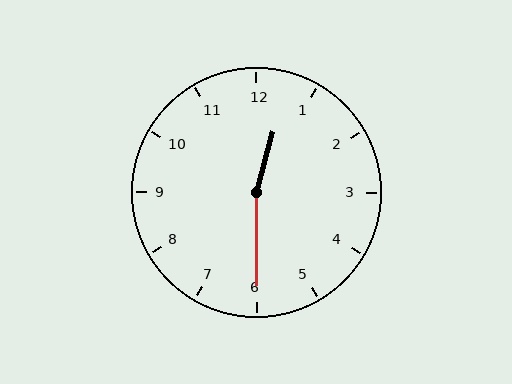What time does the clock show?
12:30.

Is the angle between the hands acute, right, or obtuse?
It is obtuse.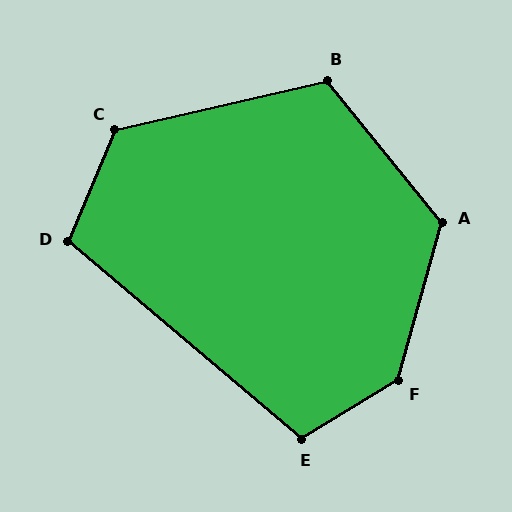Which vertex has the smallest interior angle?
D, at approximately 107 degrees.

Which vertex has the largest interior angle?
F, at approximately 137 degrees.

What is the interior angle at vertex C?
Approximately 126 degrees (obtuse).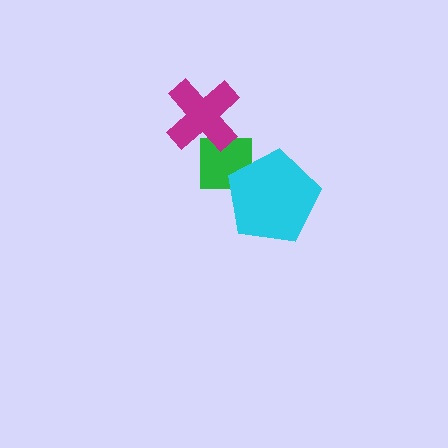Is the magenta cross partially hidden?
No, no other shape covers it.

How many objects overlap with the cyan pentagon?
1 object overlaps with the cyan pentagon.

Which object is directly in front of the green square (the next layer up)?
The cyan pentagon is directly in front of the green square.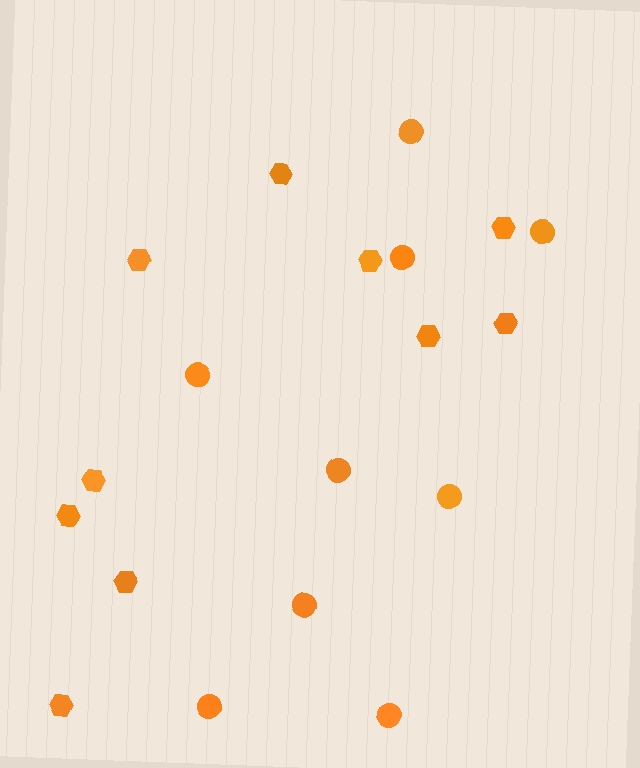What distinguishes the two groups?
There are 2 groups: one group of hexagons (10) and one group of circles (9).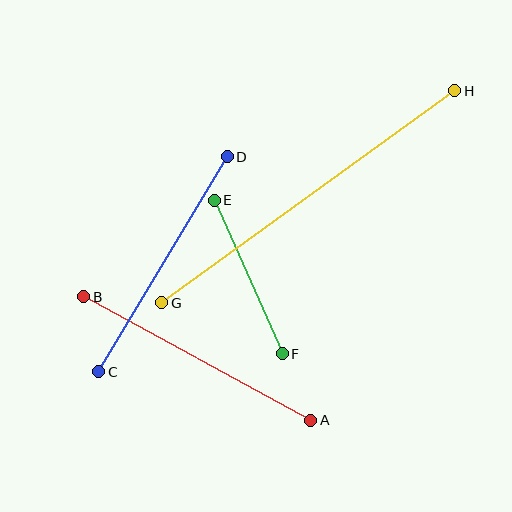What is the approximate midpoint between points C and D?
The midpoint is at approximately (163, 264) pixels.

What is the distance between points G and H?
The distance is approximately 362 pixels.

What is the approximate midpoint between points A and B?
The midpoint is at approximately (197, 359) pixels.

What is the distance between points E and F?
The distance is approximately 168 pixels.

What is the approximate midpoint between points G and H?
The midpoint is at approximately (308, 197) pixels.